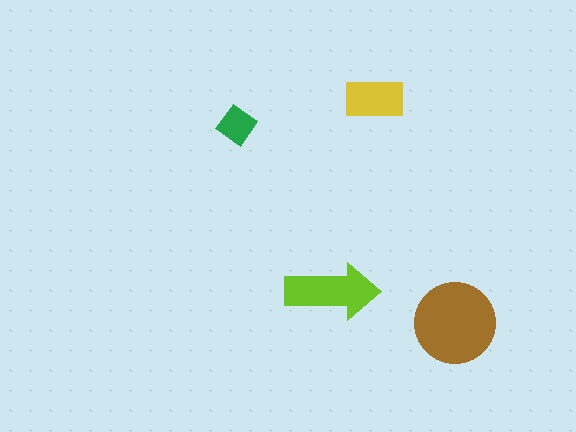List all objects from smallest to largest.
The green diamond, the yellow rectangle, the lime arrow, the brown circle.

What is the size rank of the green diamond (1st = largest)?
4th.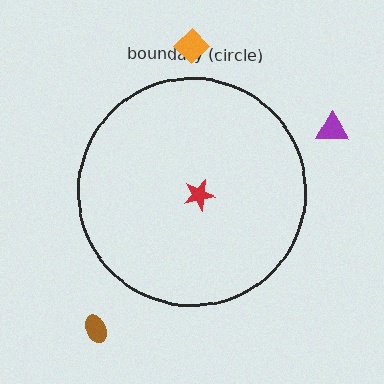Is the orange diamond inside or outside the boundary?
Outside.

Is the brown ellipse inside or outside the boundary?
Outside.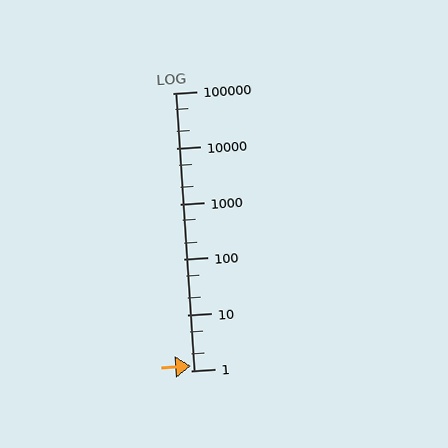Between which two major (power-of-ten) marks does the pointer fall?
The pointer is between 1 and 10.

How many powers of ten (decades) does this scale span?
The scale spans 5 decades, from 1 to 100000.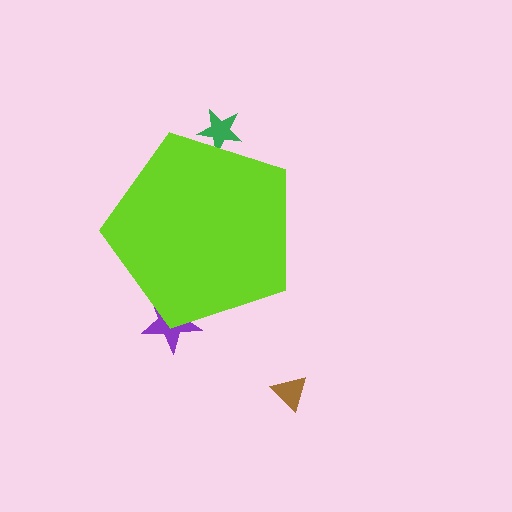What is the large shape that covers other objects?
A lime pentagon.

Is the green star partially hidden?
Yes, the green star is partially hidden behind the lime pentagon.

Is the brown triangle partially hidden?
No, the brown triangle is fully visible.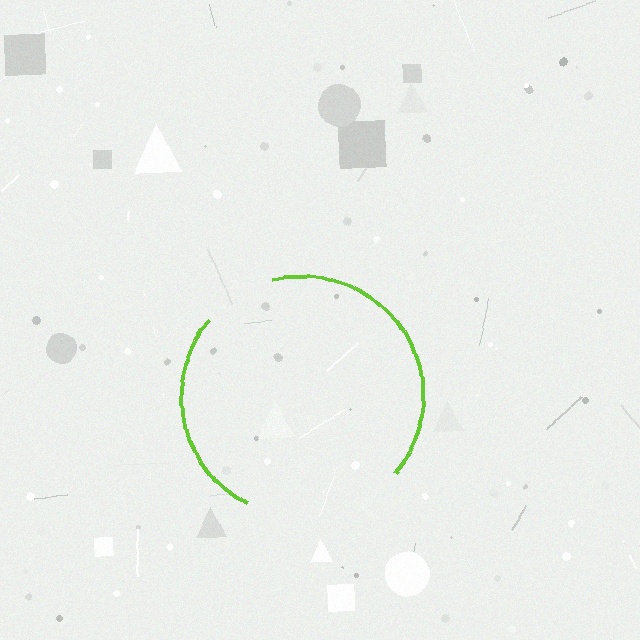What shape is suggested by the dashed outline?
The dashed outline suggests a circle.